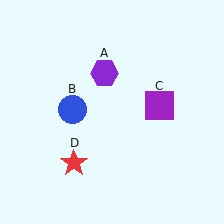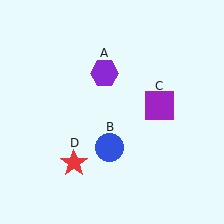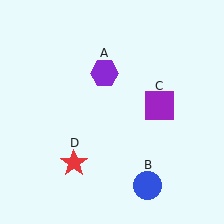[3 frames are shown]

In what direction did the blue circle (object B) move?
The blue circle (object B) moved down and to the right.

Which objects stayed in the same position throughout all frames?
Purple hexagon (object A) and purple square (object C) and red star (object D) remained stationary.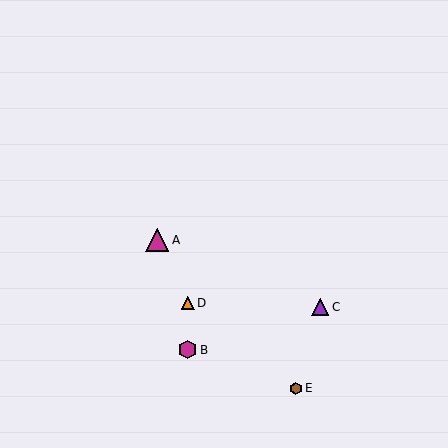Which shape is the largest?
The magenta triangle (labeled A) is the largest.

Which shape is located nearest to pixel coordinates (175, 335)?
The magenta hexagon (labeled B) at (187, 350) is nearest to that location.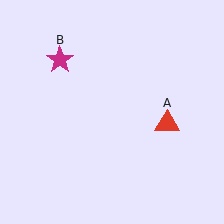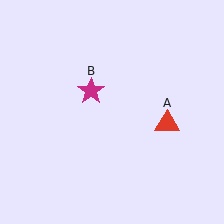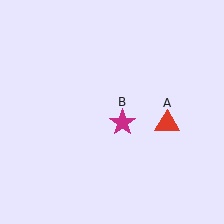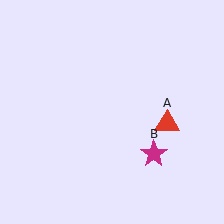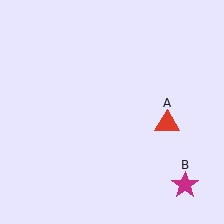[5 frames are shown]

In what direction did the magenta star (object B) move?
The magenta star (object B) moved down and to the right.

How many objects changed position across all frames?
1 object changed position: magenta star (object B).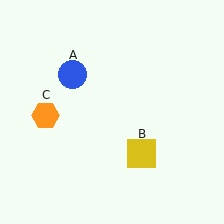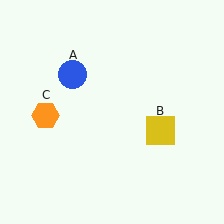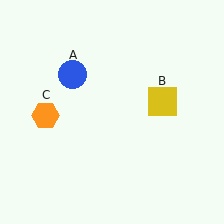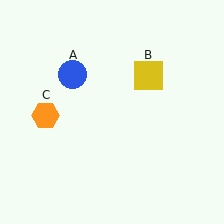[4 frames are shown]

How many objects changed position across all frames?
1 object changed position: yellow square (object B).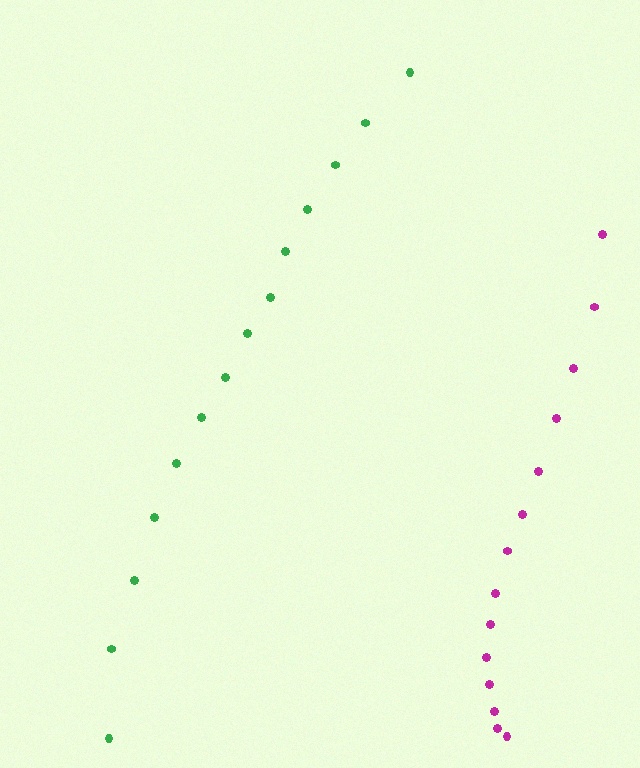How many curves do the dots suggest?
There are 2 distinct paths.